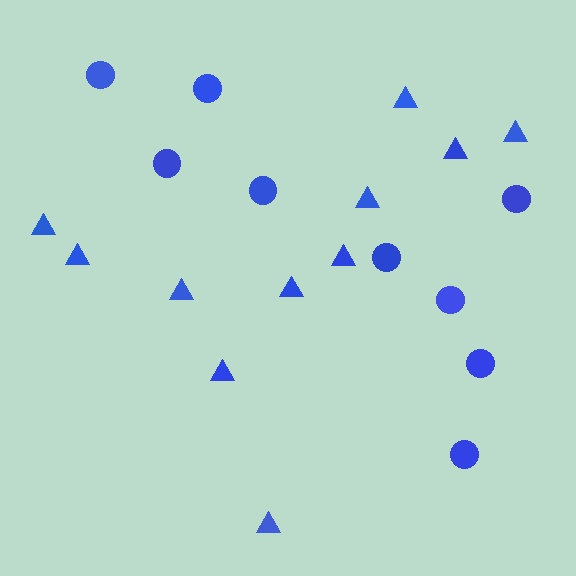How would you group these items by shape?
There are 2 groups: one group of triangles (11) and one group of circles (9).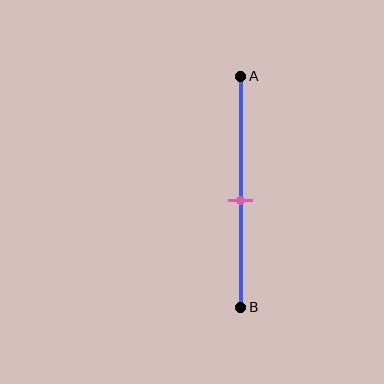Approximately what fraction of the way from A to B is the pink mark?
The pink mark is approximately 55% of the way from A to B.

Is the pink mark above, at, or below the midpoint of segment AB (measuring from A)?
The pink mark is below the midpoint of segment AB.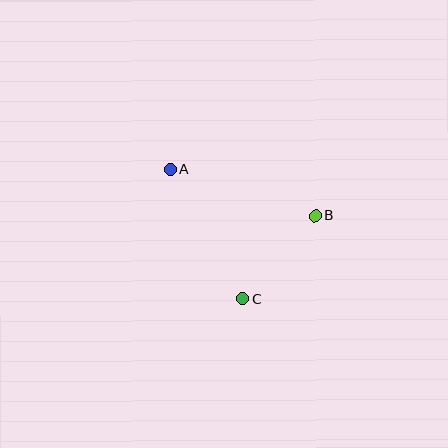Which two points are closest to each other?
Points B and C are closest to each other.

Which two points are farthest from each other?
Points A and B are farthest from each other.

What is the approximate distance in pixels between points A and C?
The distance between A and C is approximately 148 pixels.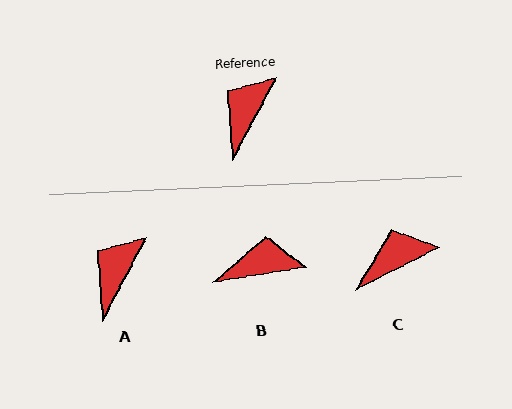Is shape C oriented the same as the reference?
No, it is off by about 35 degrees.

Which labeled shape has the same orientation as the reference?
A.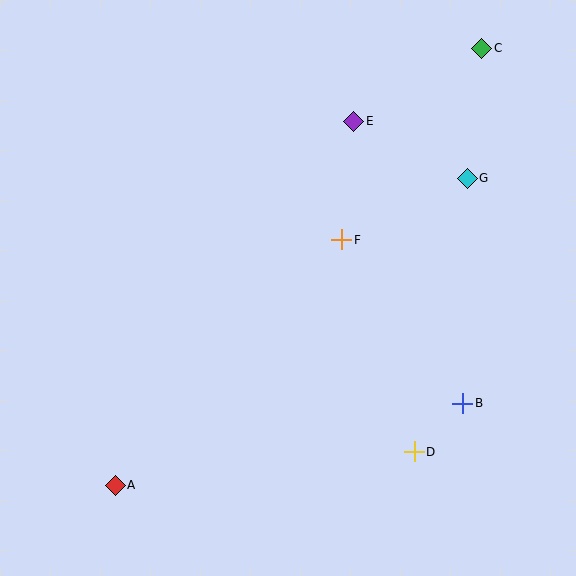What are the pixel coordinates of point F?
Point F is at (342, 240).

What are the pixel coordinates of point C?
Point C is at (482, 48).